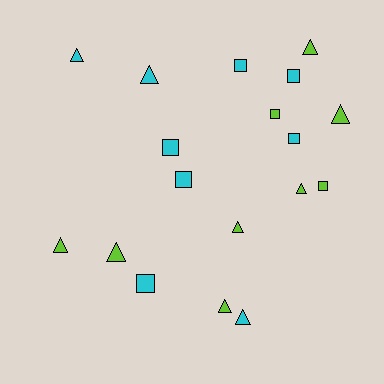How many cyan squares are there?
There are 6 cyan squares.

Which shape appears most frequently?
Triangle, with 10 objects.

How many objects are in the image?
There are 18 objects.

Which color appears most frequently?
Cyan, with 9 objects.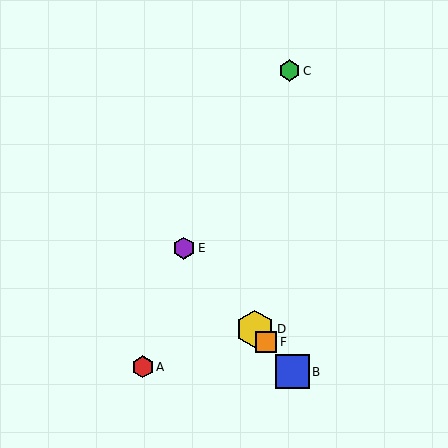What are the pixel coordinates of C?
Object C is at (289, 71).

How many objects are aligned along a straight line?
4 objects (B, D, E, F) are aligned along a straight line.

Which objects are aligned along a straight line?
Objects B, D, E, F are aligned along a straight line.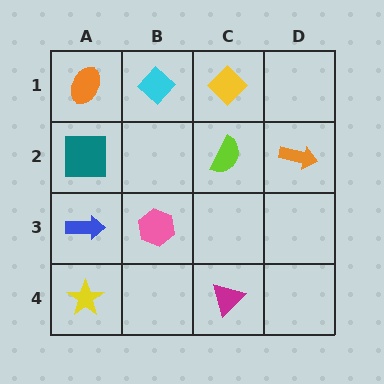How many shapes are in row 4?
2 shapes.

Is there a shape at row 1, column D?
No, that cell is empty.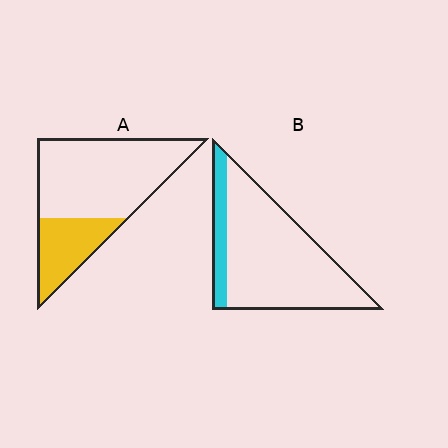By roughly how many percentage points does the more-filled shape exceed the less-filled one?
By roughly 10 percentage points (A over B).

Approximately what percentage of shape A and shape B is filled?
A is approximately 30% and B is approximately 15%.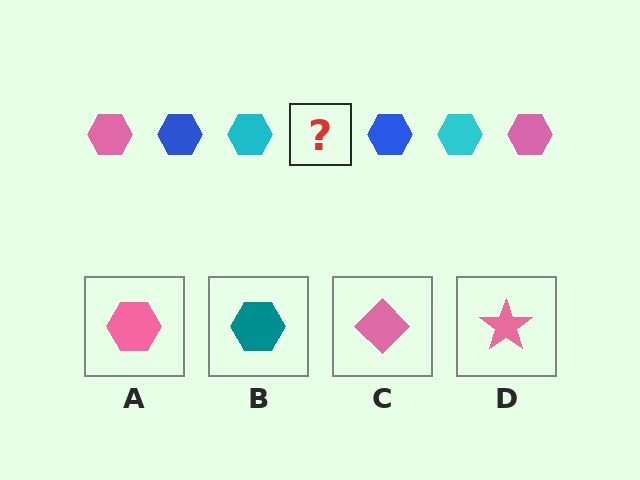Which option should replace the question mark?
Option A.